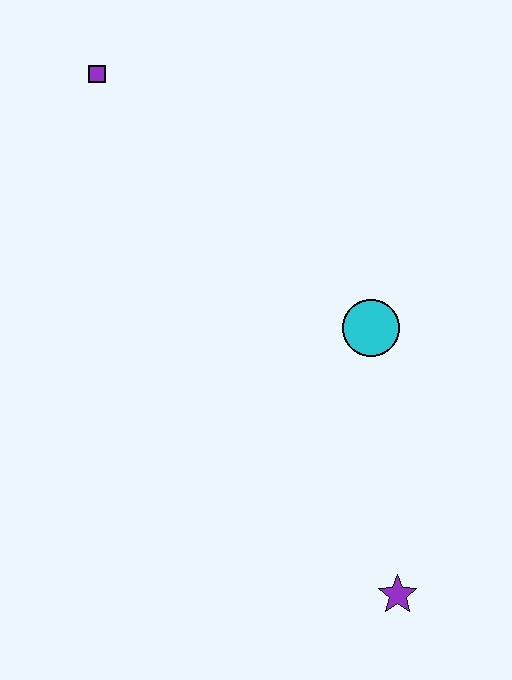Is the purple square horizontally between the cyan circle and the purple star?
No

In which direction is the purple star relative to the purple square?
The purple star is below the purple square.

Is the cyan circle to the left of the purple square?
No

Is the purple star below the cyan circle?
Yes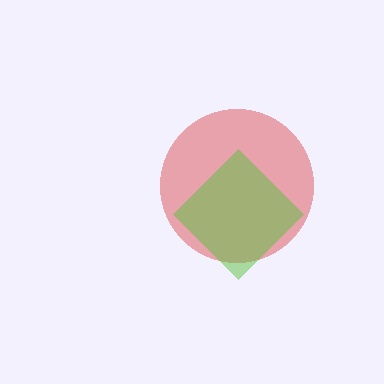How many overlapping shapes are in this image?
There are 2 overlapping shapes in the image.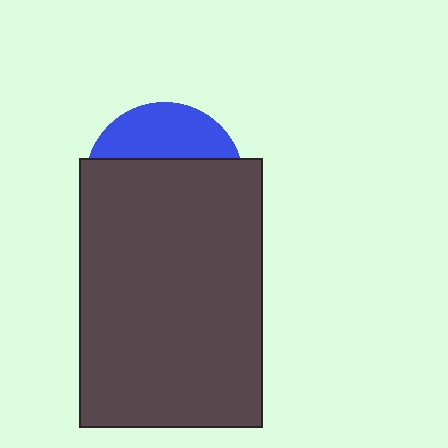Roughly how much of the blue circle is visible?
A small part of it is visible (roughly 31%).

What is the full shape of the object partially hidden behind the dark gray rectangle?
The partially hidden object is a blue circle.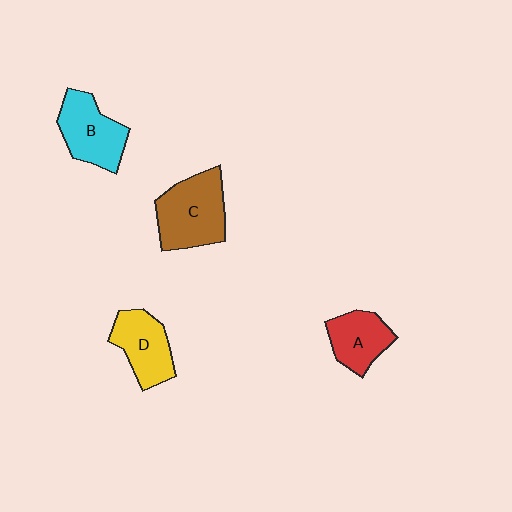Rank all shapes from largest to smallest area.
From largest to smallest: C (brown), B (cyan), D (yellow), A (red).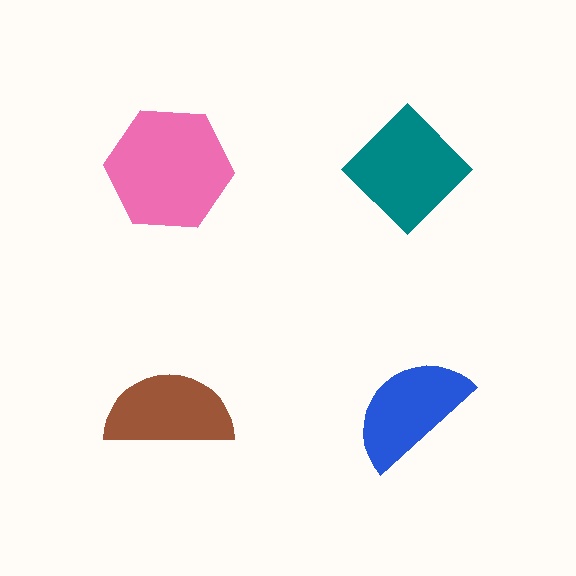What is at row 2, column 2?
A blue semicircle.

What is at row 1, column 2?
A teal diamond.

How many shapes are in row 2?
2 shapes.